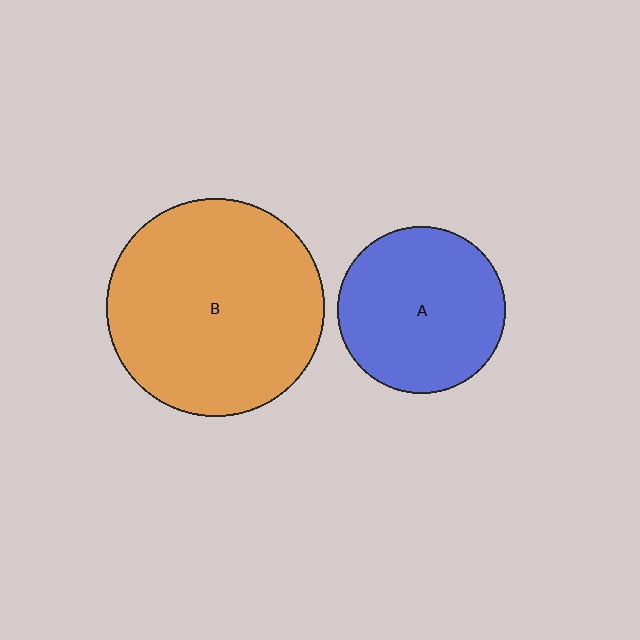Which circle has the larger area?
Circle B (orange).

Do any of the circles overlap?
No, none of the circles overlap.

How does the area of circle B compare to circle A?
Approximately 1.7 times.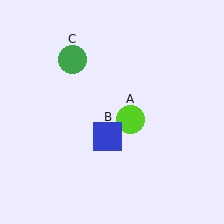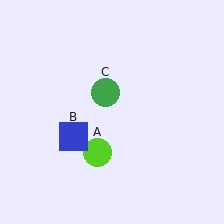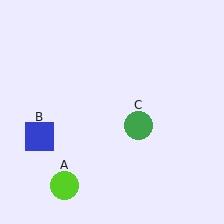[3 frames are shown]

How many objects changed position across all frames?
3 objects changed position: lime circle (object A), blue square (object B), green circle (object C).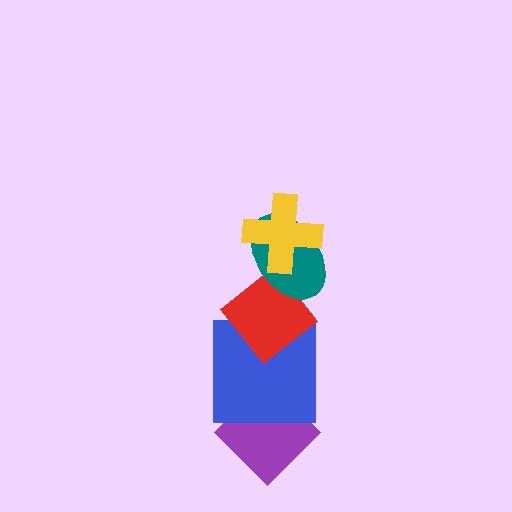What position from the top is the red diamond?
The red diamond is 3rd from the top.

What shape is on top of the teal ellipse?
The yellow cross is on top of the teal ellipse.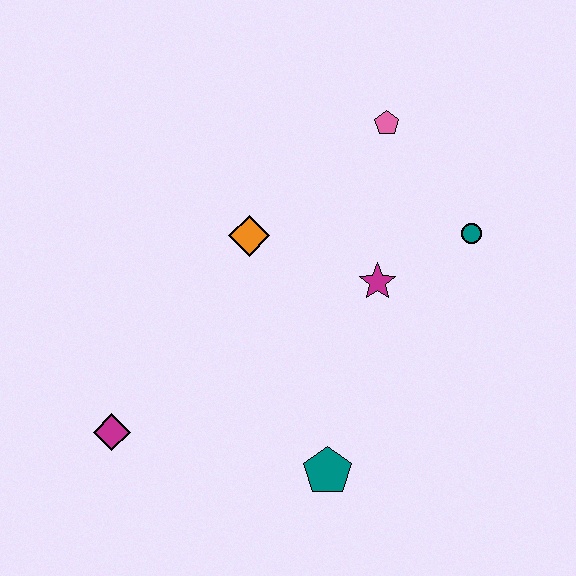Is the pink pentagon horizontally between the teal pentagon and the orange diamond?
No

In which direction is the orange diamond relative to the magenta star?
The orange diamond is to the left of the magenta star.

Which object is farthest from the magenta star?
The magenta diamond is farthest from the magenta star.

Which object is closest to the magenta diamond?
The teal pentagon is closest to the magenta diamond.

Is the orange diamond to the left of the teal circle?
Yes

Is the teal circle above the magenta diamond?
Yes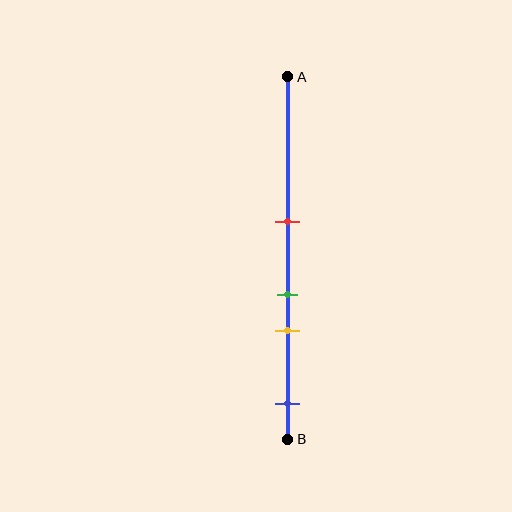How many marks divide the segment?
There are 4 marks dividing the segment.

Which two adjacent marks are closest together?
The green and yellow marks are the closest adjacent pair.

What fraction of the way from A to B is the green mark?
The green mark is approximately 60% (0.6) of the way from A to B.